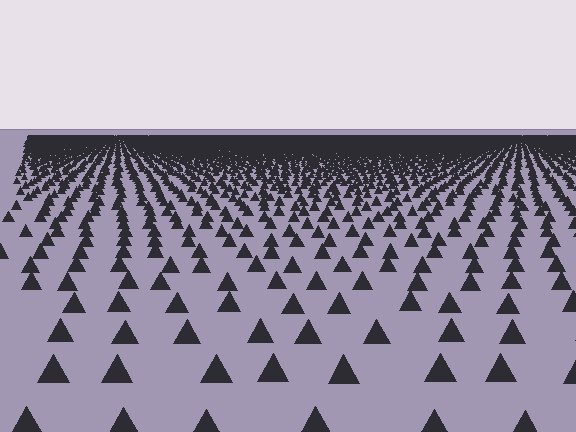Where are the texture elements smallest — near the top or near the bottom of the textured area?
Near the top.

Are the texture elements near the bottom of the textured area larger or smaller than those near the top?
Larger. Near the bottom, elements are closer to the viewer and appear at a bigger on-screen size.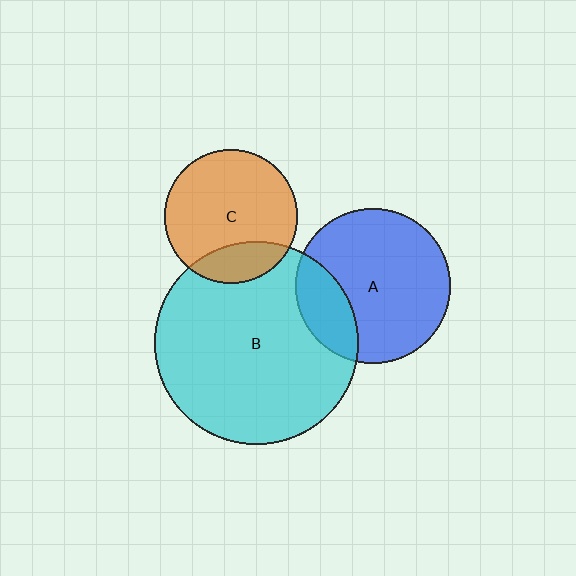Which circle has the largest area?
Circle B (cyan).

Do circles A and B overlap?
Yes.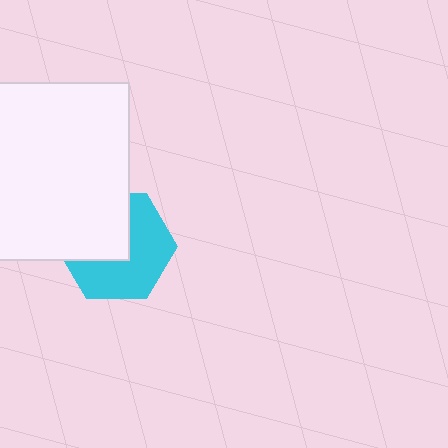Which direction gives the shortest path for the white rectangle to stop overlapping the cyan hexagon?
Moving toward the upper-left gives the shortest separation.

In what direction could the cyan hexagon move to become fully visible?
The cyan hexagon could move toward the lower-right. That would shift it out from behind the white rectangle entirely.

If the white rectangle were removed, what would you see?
You would see the complete cyan hexagon.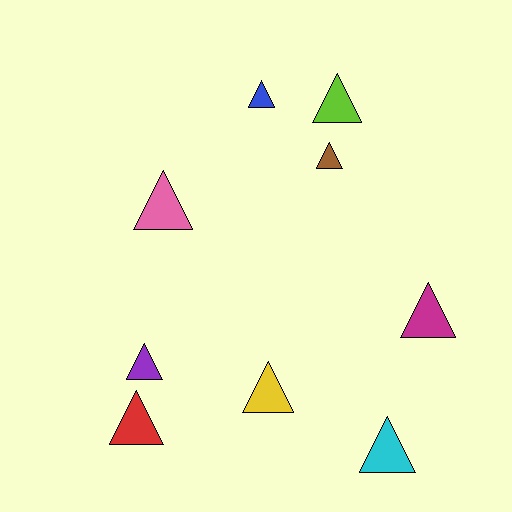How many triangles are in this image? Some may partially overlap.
There are 9 triangles.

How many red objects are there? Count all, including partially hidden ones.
There is 1 red object.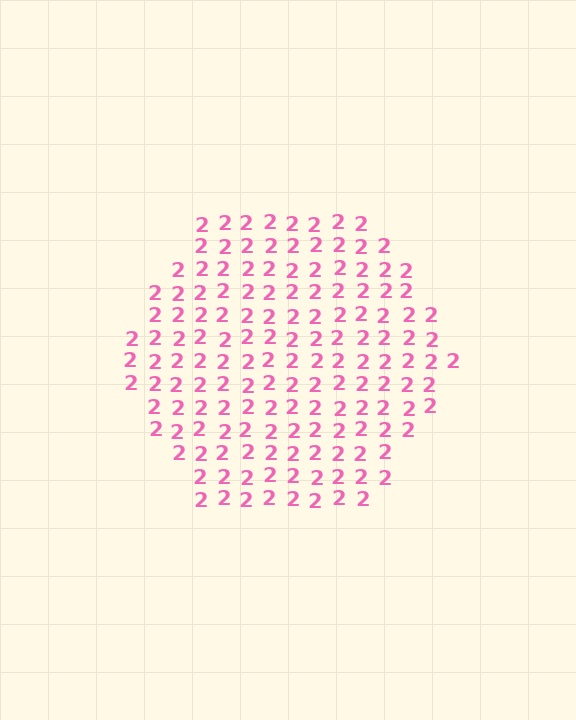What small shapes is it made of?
It is made of small digit 2's.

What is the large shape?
The large shape is a hexagon.